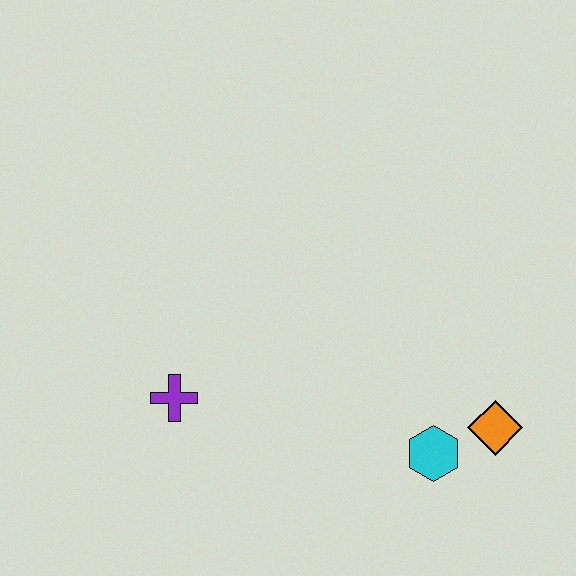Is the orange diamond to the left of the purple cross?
No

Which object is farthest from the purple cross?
The orange diamond is farthest from the purple cross.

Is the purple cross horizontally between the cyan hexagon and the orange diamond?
No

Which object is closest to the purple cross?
The cyan hexagon is closest to the purple cross.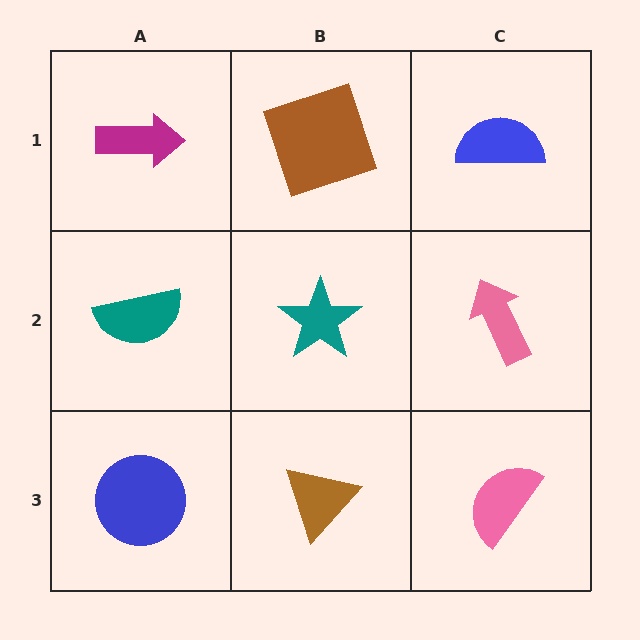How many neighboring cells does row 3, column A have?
2.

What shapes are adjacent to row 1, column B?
A teal star (row 2, column B), a magenta arrow (row 1, column A), a blue semicircle (row 1, column C).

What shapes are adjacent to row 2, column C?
A blue semicircle (row 1, column C), a pink semicircle (row 3, column C), a teal star (row 2, column B).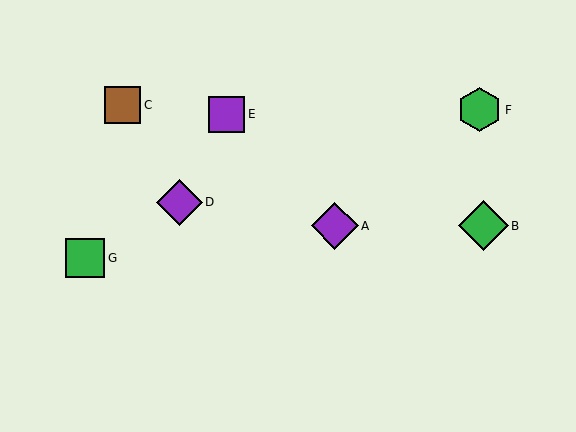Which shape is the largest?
The green diamond (labeled B) is the largest.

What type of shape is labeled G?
Shape G is a green square.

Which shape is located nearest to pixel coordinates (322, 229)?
The purple diamond (labeled A) at (335, 226) is nearest to that location.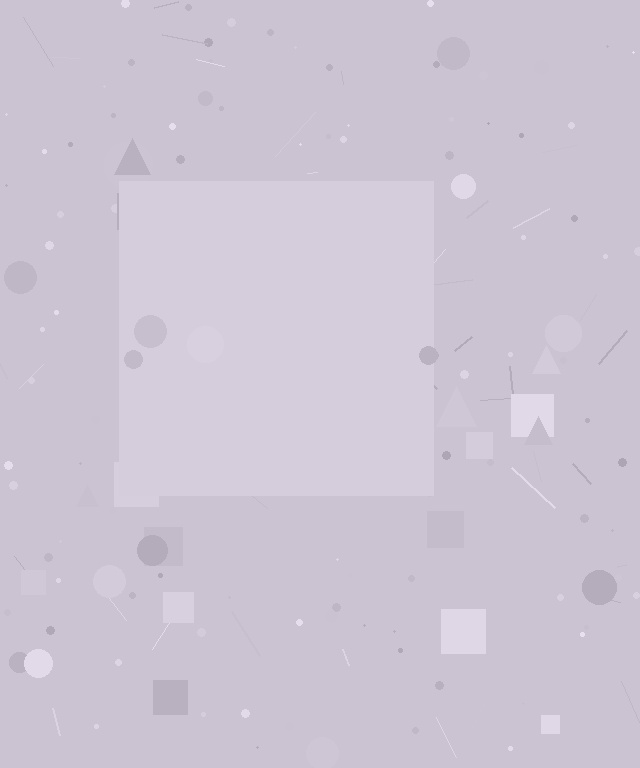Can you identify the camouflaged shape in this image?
The camouflaged shape is a square.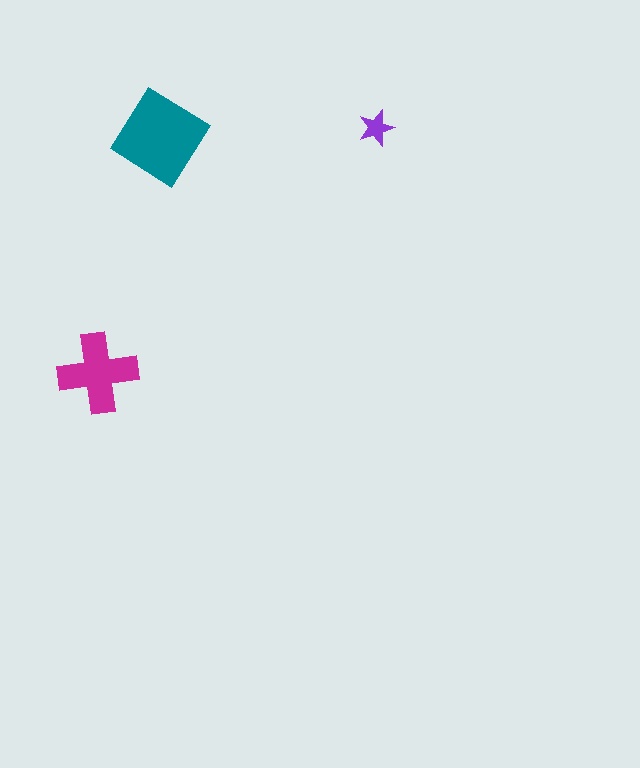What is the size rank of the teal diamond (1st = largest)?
1st.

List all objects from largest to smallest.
The teal diamond, the magenta cross, the purple star.